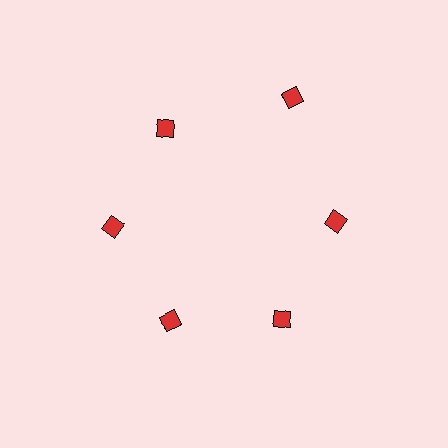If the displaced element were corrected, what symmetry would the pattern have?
It would have 6-fold rotational symmetry — the pattern would map onto itself every 60 degrees.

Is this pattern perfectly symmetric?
No. The 6 red diamonds are arranged in a ring, but one element near the 1 o'clock position is pushed outward from the center, breaking the 6-fold rotational symmetry.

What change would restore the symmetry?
The symmetry would be restored by moving it inward, back onto the ring so that all 6 diamonds sit at equal angles and equal distance from the center.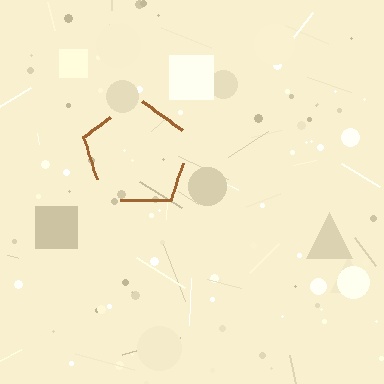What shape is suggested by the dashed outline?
The dashed outline suggests a pentagon.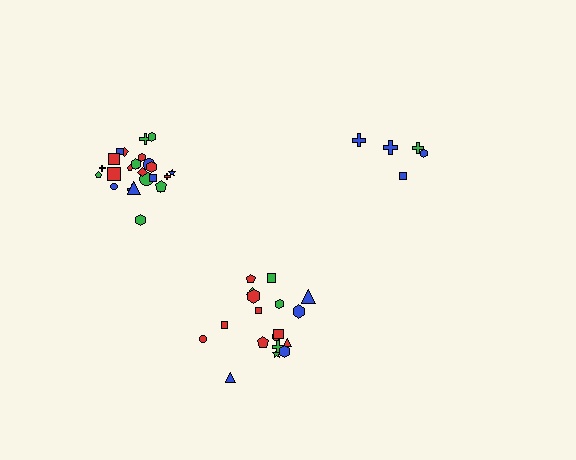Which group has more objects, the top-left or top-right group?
The top-left group.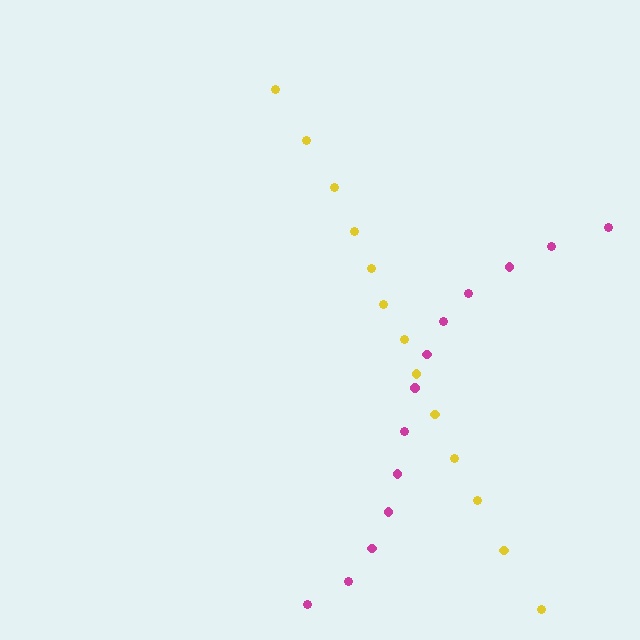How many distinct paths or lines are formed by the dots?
There are 2 distinct paths.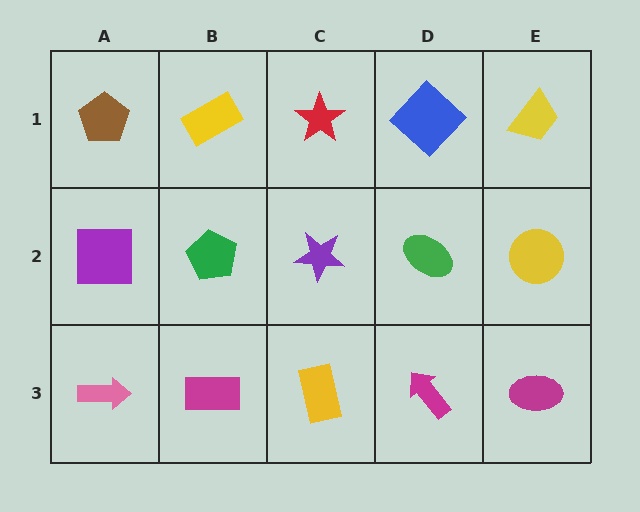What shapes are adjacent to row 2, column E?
A yellow trapezoid (row 1, column E), a magenta ellipse (row 3, column E), a green ellipse (row 2, column D).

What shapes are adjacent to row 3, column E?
A yellow circle (row 2, column E), a magenta arrow (row 3, column D).